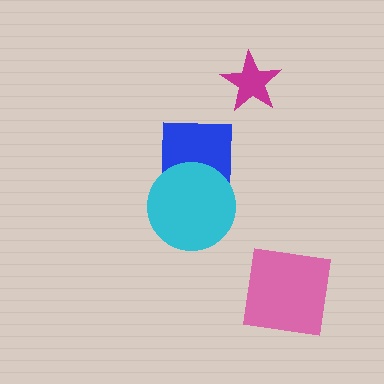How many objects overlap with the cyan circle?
1 object overlaps with the cyan circle.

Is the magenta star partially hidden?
No, no other shape covers it.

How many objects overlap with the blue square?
1 object overlaps with the blue square.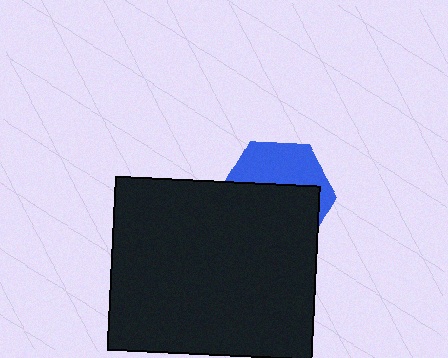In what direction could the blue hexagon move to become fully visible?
The blue hexagon could move up. That would shift it out from behind the black rectangle entirely.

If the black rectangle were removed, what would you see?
You would see the complete blue hexagon.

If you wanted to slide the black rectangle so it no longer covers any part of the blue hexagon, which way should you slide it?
Slide it down — that is the most direct way to separate the two shapes.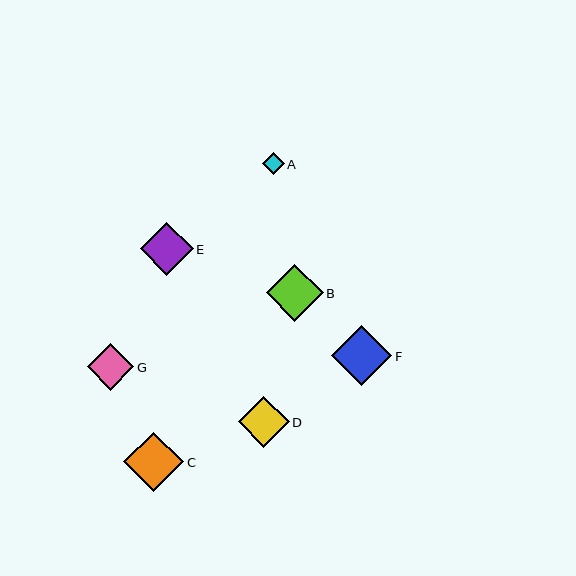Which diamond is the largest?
Diamond F is the largest with a size of approximately 60 pixels.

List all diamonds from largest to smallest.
From largest to smallest: F, C, B, E, D, G, A.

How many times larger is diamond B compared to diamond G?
Diamond B is approximately 1.2 times the size of diamond G.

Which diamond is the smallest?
Diamond A is the smallest with a size of approximately 22 pixels.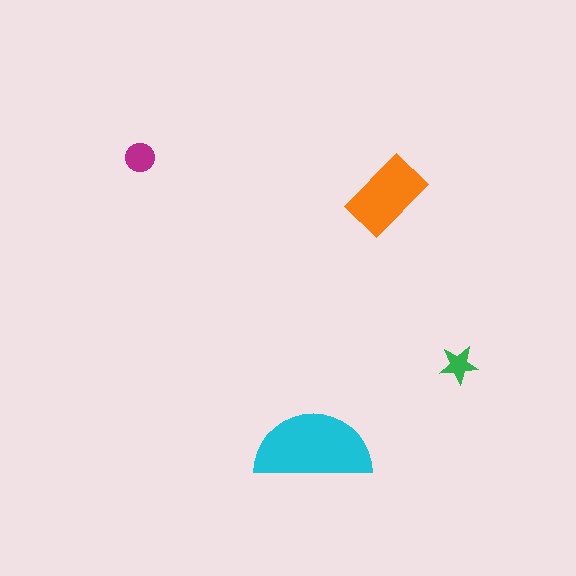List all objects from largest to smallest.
The cyan semicircle, the orange rectangle, the magenta circle, the green star.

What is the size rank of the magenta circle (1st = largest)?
3rd.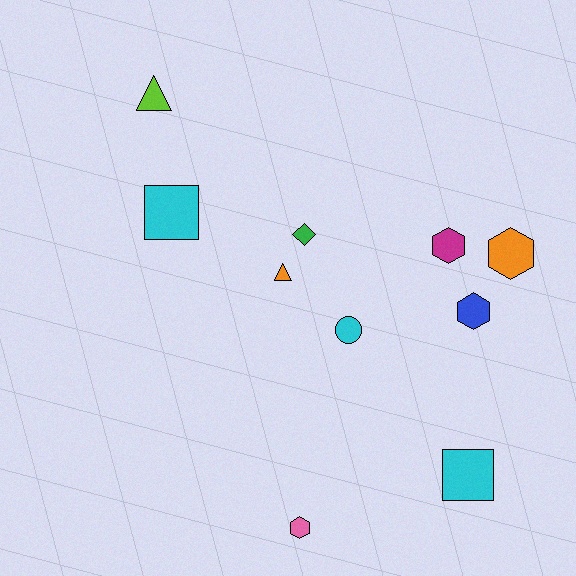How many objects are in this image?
There are 10 objects.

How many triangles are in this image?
There are 2 triangles.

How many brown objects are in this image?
There are no brown objects.